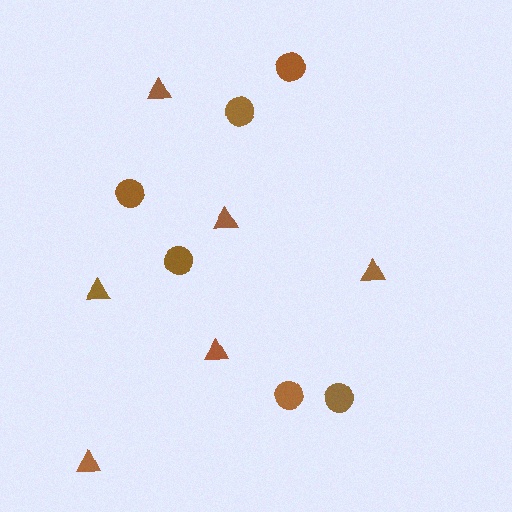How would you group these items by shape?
There are 2 groups: one group of triangles (6) and one group of circles (6).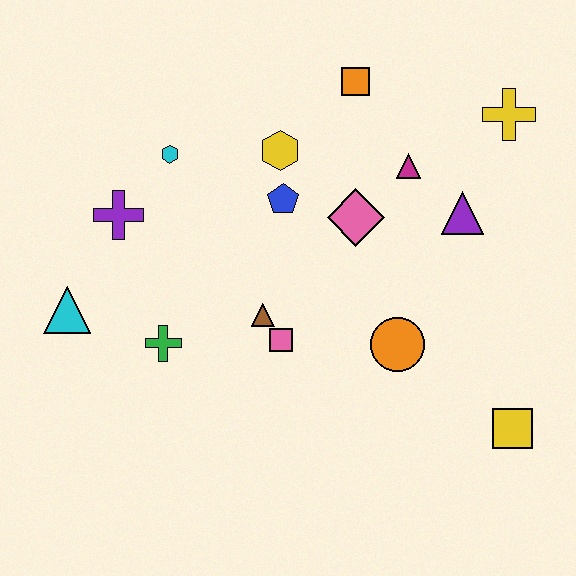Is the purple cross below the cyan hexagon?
Yes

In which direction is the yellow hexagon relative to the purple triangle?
The yellow hexagon is to the left of the purple triangle.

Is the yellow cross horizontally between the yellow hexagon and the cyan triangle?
No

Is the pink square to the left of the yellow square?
Yes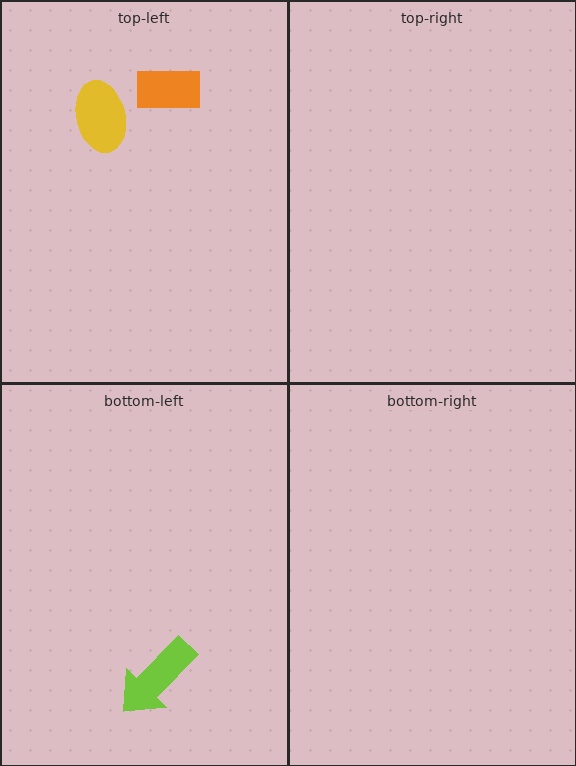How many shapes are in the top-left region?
2.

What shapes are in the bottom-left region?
The lime arrow.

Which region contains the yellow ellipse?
The top-left region.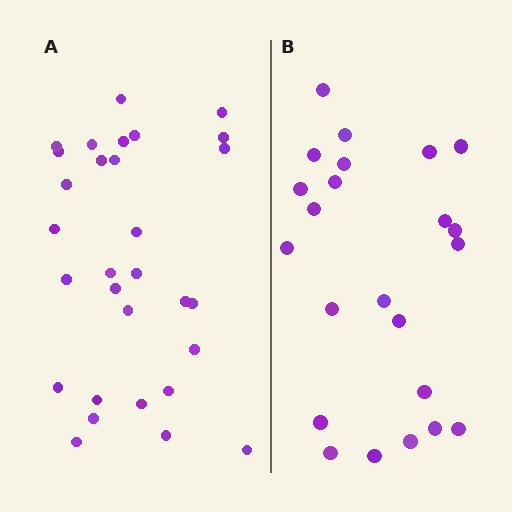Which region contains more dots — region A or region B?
Region A (the left region) has more dots.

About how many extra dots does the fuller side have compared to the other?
Region A has roughly 8 or so more dots than region B.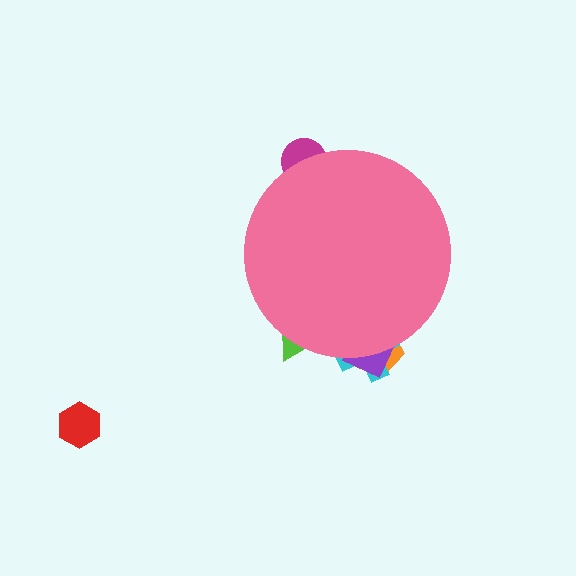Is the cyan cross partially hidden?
Yes, the cyan cross is partially hidden behind the pink circle.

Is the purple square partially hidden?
Yes, the purple square is partially hidden behind the pink circle.